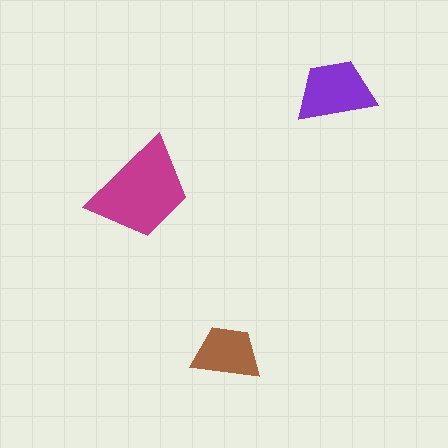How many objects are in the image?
There are 3 objects in the image.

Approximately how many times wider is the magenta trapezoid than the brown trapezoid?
About 1.5 times wider.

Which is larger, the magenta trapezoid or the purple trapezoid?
The magenta one.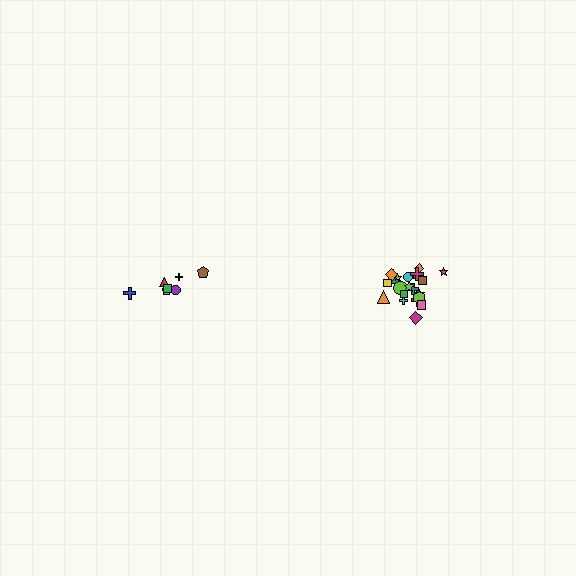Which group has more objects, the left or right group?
The right group.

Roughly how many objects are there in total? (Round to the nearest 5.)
Roughly 30 objects in total.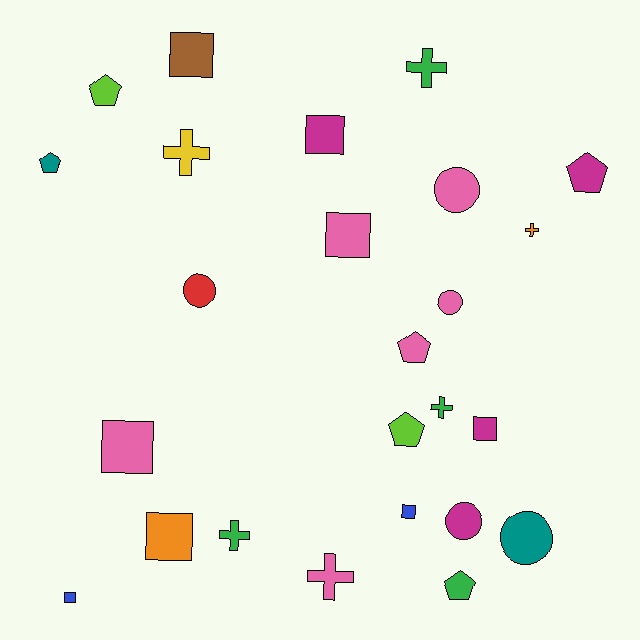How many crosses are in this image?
There are 6 crosses.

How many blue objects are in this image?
There are 2 blue objects.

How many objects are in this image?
There are 25 objects.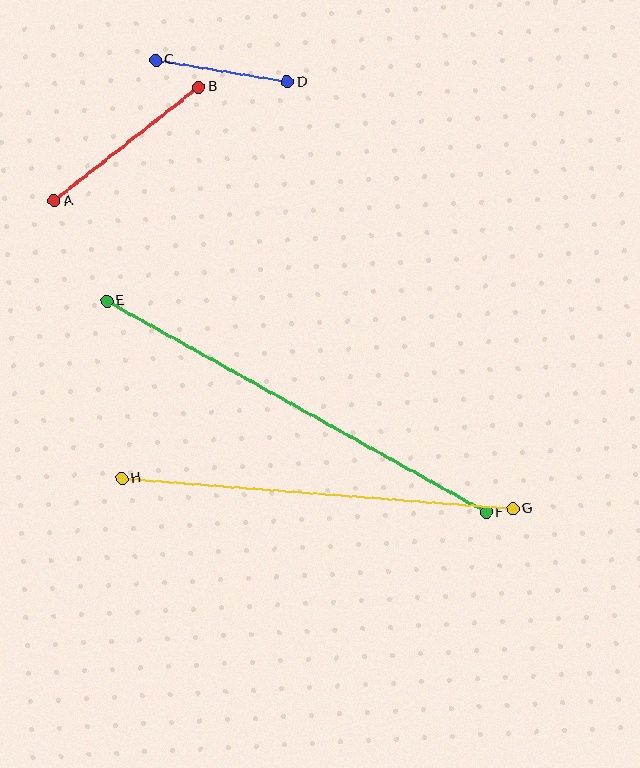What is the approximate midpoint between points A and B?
The midpoint is at approximately (126, 144) pixels.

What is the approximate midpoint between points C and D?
The midpoint is at approximately (221, 71) pixels.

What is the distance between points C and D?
The distance is approximately 134 pixels.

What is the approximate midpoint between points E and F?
The midpoint is at approximately (296, 407) pixels.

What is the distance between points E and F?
The distance is approximately 434 pixels.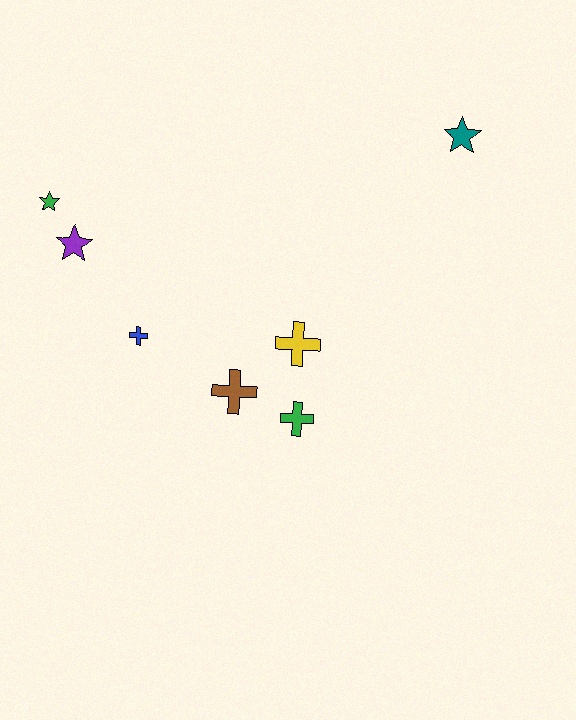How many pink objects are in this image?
There are no pink objects.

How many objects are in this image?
There are 7 objects.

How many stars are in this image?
There are 3 stars.